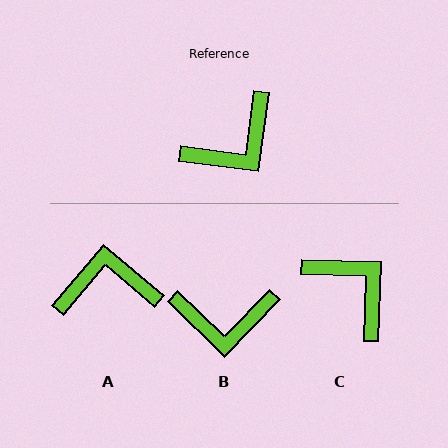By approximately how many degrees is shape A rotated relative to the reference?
Approximately 147 degrees counter-clockwise.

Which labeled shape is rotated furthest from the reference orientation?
A, about 147 degrees away.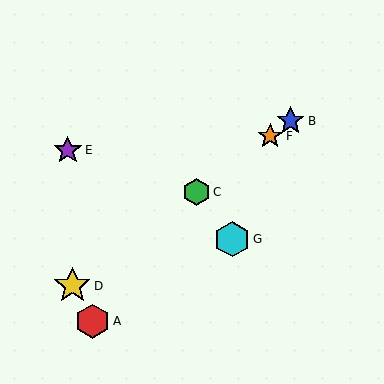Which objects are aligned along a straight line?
Objects B, C, D, F are aligned along a straight line.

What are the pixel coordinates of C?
Object C is at (196, 192).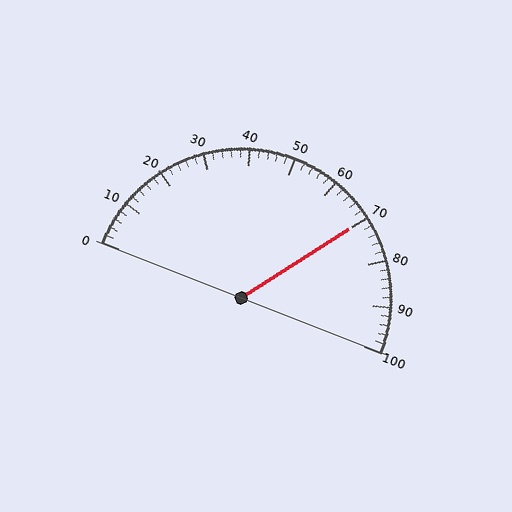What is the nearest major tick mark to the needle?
The nearest major tick mark is 70.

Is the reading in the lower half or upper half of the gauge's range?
The reading is in the upper half of the range (0 to 100).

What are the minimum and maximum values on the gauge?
The gauge ranges from 0 to 100.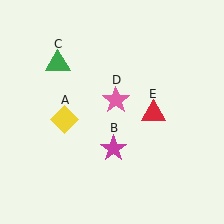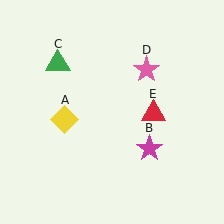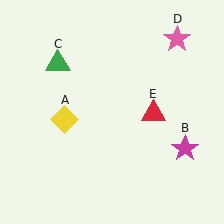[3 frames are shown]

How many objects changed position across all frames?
2 objects changed position: magenta star (object B), pink star (object D).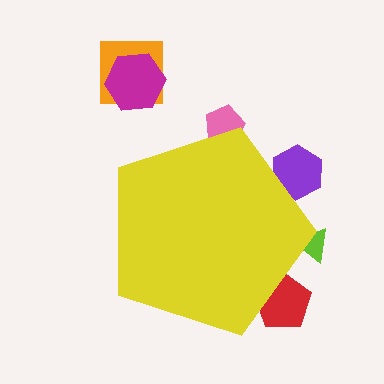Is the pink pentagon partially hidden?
Yes, the pink pentagon is partially hidden behind the yellow pentagon.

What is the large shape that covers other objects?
A yellow pentagon.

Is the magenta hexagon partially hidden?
No, the magenta hexagon is fully visible.